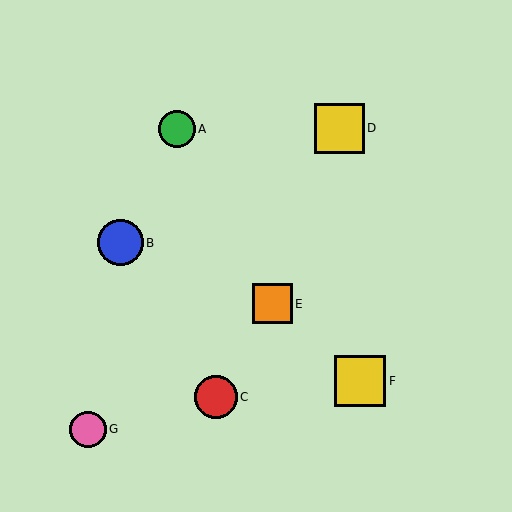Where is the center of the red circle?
The center of the red circle is at (216, 397).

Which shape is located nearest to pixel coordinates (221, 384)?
The red circle (labeled C) at (216, 397) is nearest to that location.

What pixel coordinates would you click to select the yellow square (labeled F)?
Click at (360, 381) to select the yellow square F.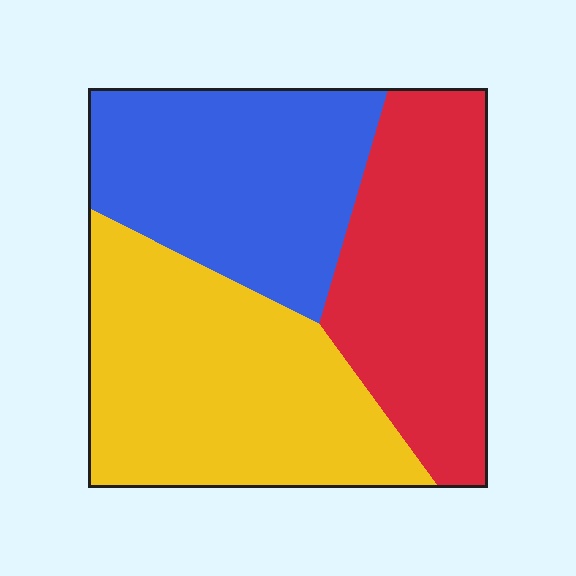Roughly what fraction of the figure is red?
Red takes up between a quarter and a half of the figure.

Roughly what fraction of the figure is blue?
Blue covers roughly 30% of the figure.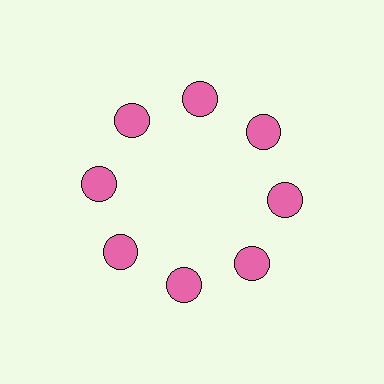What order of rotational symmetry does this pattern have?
This pattern has 8-fold rotational symmetry.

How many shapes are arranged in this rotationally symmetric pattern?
There are 8 shapes, arranged in 8 groups of 1.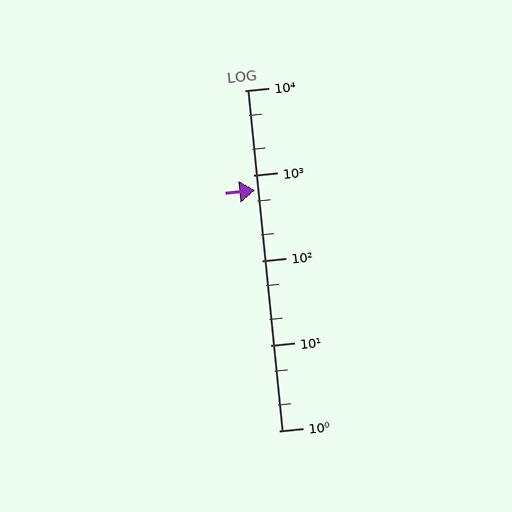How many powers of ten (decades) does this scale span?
The scale spans 4 decades, from 1 to 10000.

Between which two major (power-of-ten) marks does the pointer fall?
The pointer is between 100 and 1000.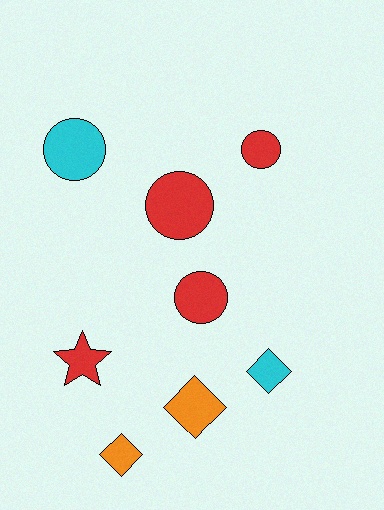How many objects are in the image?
There are 8 objects.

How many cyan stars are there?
There are no cyan stars.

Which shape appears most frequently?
Circle, with 4 objects.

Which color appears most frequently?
Red, with 4 objects.